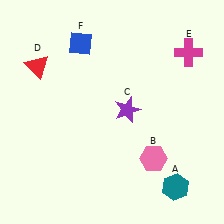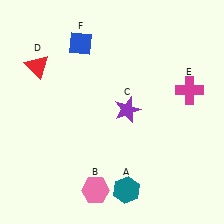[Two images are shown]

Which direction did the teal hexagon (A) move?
The teal hexagon (A) moved left.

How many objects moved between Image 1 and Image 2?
3 objects moved between the two images.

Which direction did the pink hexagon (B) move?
The pink hexagon (B) moved left.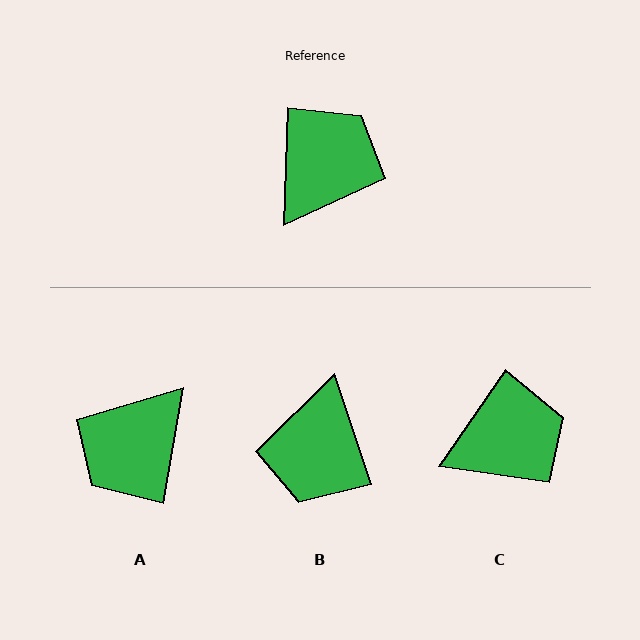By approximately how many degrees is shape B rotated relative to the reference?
Approximately 160 degrees clockwise.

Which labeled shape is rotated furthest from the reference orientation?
A, about 172 degrees away.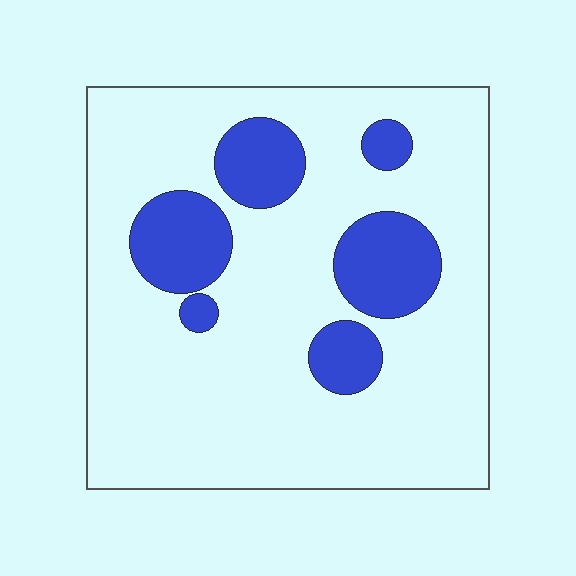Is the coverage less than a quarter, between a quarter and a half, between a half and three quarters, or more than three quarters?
Less than a quarter.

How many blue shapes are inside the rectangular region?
6.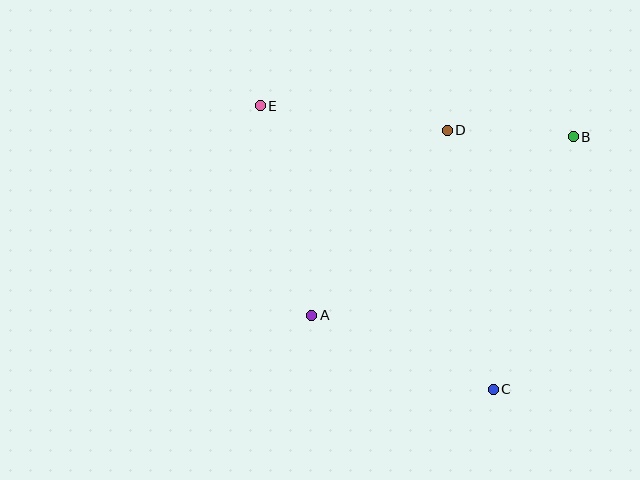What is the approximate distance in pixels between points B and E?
The distance between B and E is approximately 315 pixels.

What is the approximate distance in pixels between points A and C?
The distance between A and C is approximately 196 pixels.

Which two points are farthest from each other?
Points C and E are farthest from each other.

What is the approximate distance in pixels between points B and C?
The distance between B and C is approximately 265 pixels.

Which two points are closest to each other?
Points B and D are closest to each other.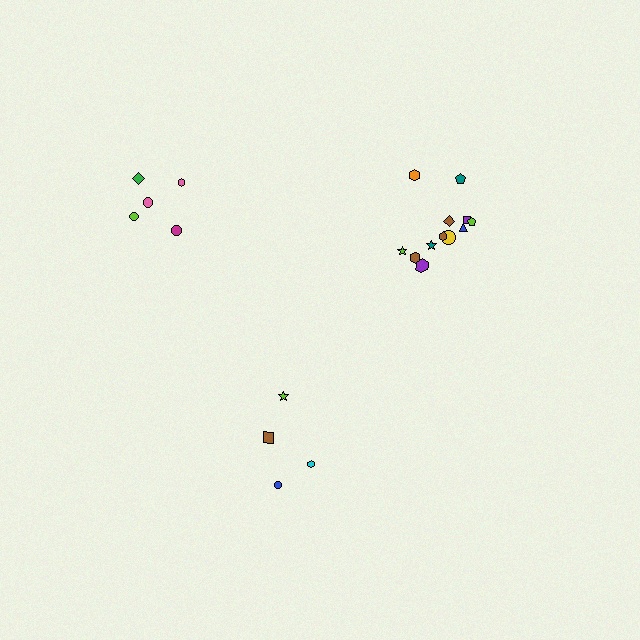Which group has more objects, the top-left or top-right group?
The top-right group.